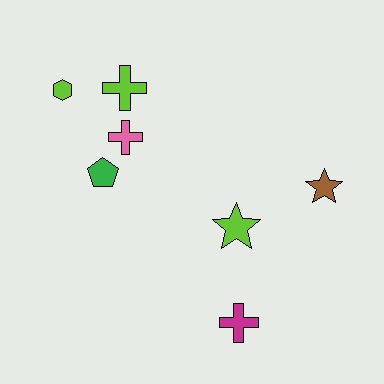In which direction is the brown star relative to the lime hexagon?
The brown star is to the right of the lime hexagon.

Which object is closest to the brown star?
The lime star is closest to the brown star.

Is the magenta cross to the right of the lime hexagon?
Yes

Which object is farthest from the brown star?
The lime hexagon is farthest from the brown star.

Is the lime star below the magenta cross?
No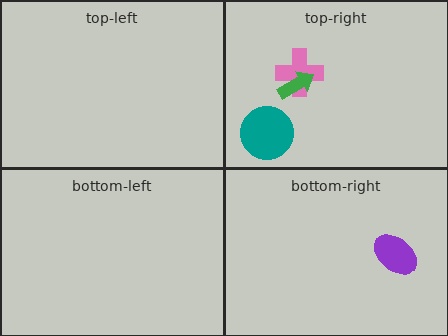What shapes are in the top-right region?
The teal circle, the pink cross, the green arrow.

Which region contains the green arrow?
The top-right region.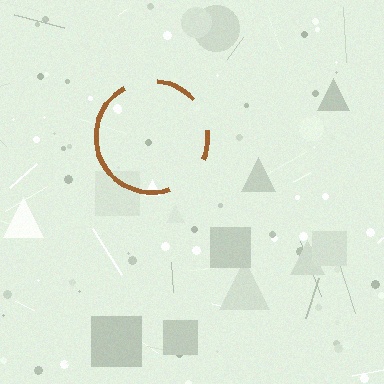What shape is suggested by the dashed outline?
The dashed outline suggests a circle.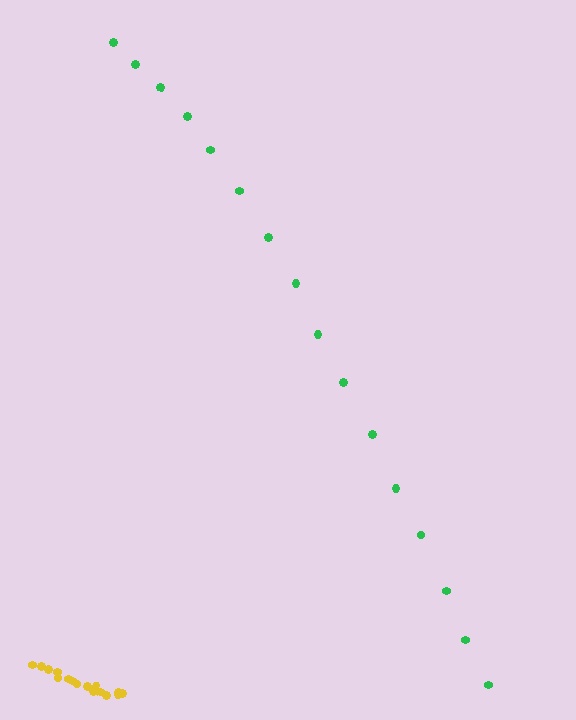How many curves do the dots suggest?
There are 2 distinct paths.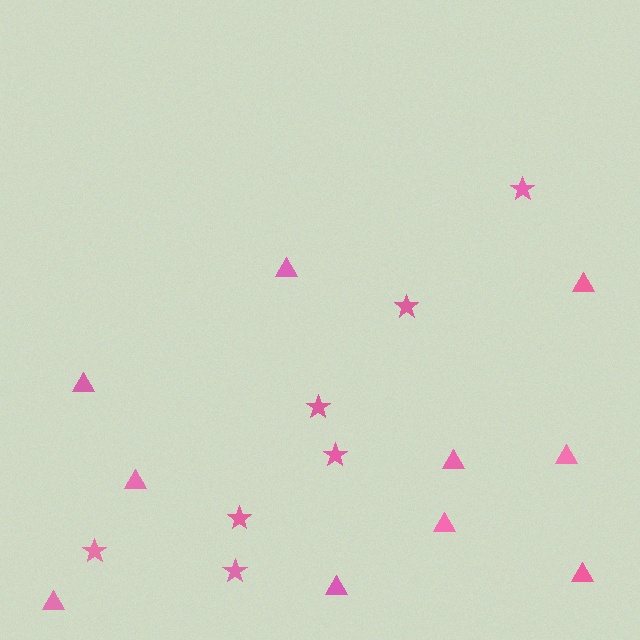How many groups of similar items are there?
There are 2 groups: one group of stars (7) and one group of triangles (10).